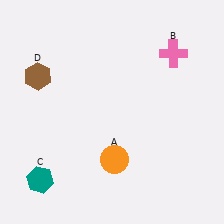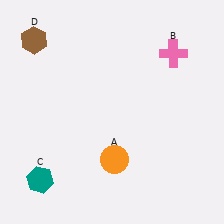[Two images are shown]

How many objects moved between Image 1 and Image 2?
1 object moved between the two images.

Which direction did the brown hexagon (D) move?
The brown hexagon (D) moved up.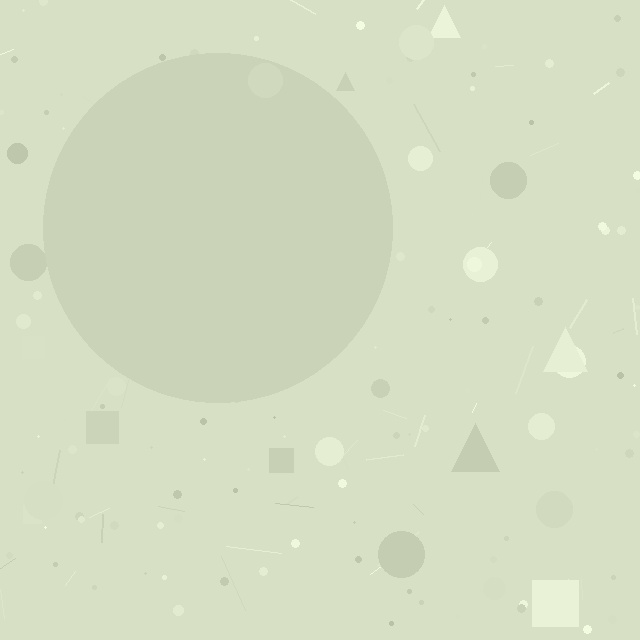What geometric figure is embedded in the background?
A circle is embedded in the background.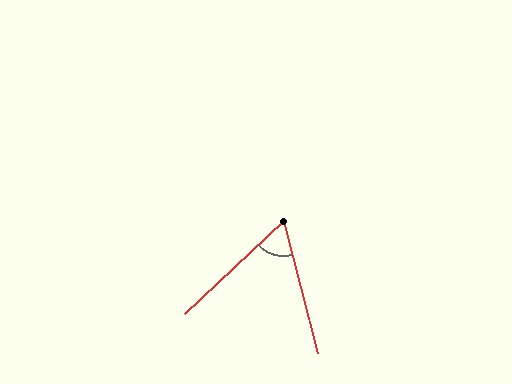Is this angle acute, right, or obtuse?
It is acute.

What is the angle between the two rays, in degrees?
Approximately 61 degrees.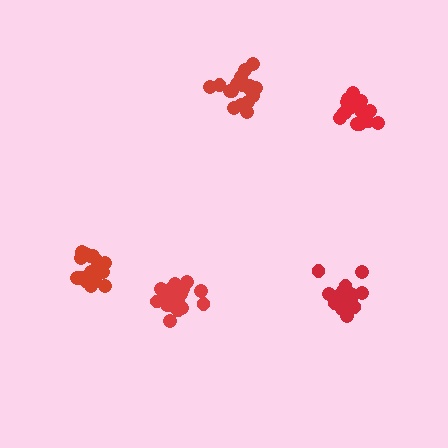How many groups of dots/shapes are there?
There are 5 groups.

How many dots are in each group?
Group 1: 20 dots, Group 2: 15 dots, Group 3: 19 dots, Group 4: 19 dots, Group 5: 21 dots (94 total).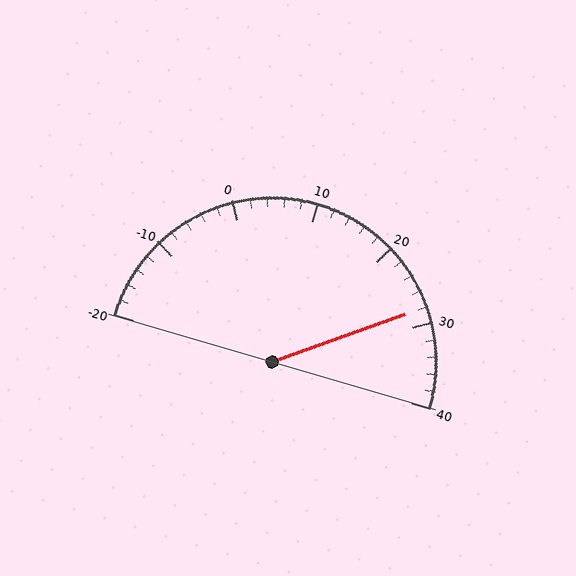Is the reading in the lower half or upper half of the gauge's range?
The reading is in the upper half of the range (-20 to 40).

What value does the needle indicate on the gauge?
The needle indicates approximately 28.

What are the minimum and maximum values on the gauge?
The gauge ranges from -20 to 40.